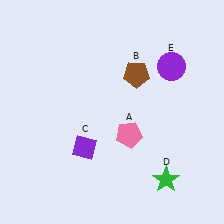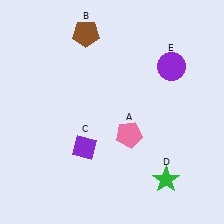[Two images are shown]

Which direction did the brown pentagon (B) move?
The brown pentagon (B) moved left.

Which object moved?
The brown pentagon (B) moved left.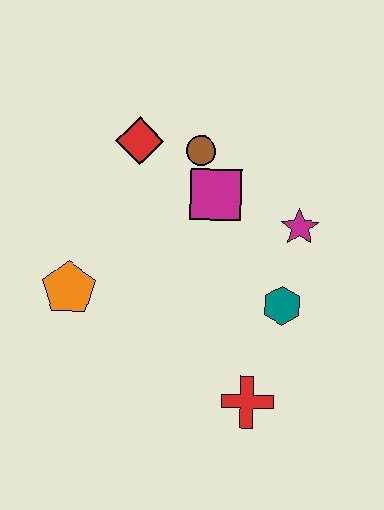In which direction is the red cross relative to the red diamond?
The red cross is below the red diamond.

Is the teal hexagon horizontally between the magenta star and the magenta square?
Yes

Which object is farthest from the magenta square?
The red cross is farthest from the magenta square.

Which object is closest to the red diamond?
The brown circle is closest to the red diamond.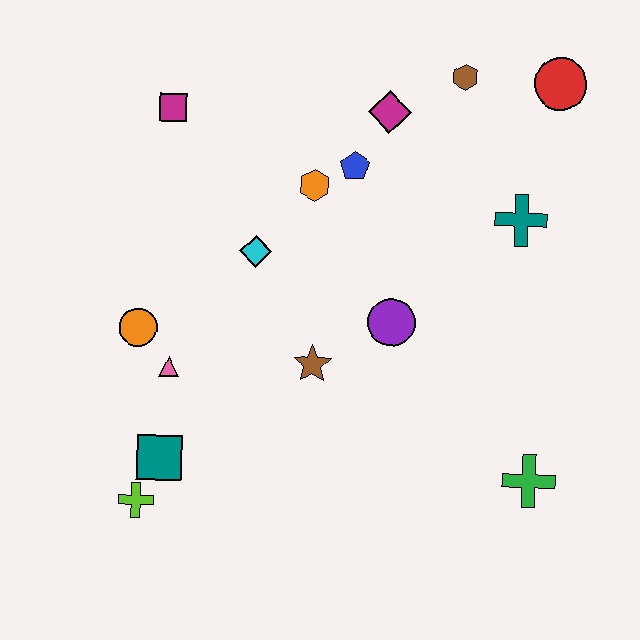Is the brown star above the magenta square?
No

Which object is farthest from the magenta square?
The green cross is farthest from the magenta square.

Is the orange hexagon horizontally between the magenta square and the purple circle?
Yes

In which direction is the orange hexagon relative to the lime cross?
The orange hexagon is above the lime cross.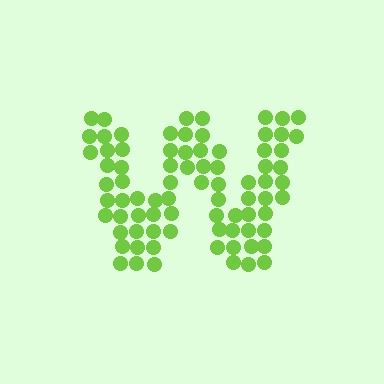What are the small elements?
The small elements are circles.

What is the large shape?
The large shape is the letter W.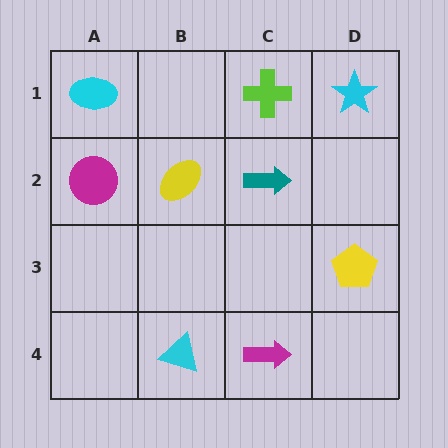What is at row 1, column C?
A lime cross.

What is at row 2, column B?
A yellow ellipse.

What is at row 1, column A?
A cyan ellipse.